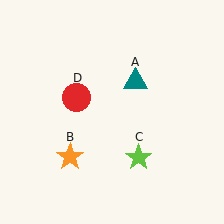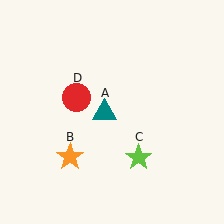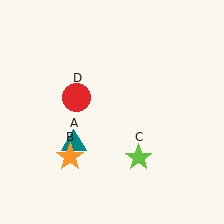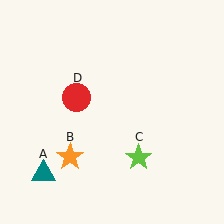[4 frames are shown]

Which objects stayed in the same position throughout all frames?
Orange star (object B) and lime star (object C) and red circle (object D) remained stationary.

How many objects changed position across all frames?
1 object changed position: teal triangle (object A).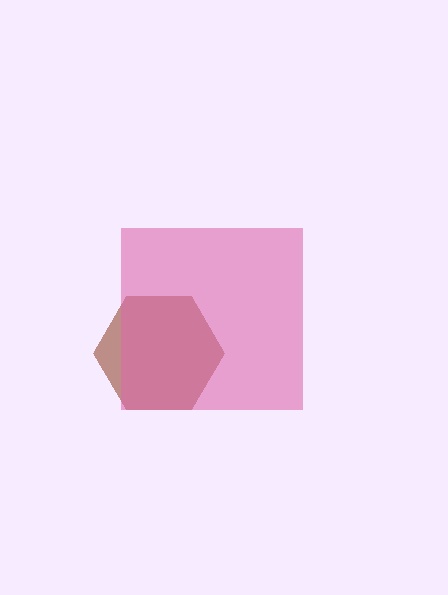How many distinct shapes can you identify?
There are 2 distinct shapes: a brown hexagon, a pink square.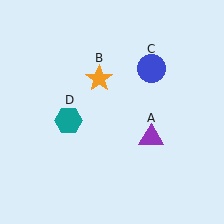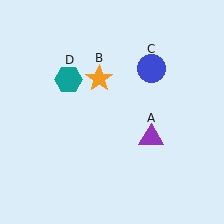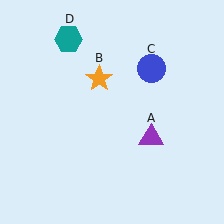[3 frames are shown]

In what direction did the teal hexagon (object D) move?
The teal hexagon (object D) moved up.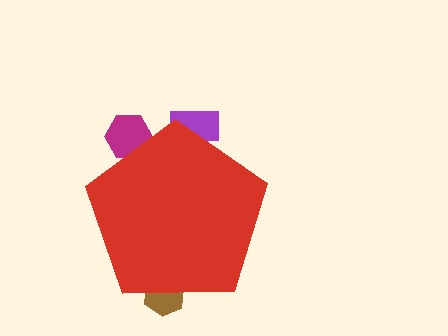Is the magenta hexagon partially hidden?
Yes, the magenta hexagon is partially hidden behind the red pentagon.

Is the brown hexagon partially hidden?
Yes, the brown hexagon is partially hidden behind the red pentagon.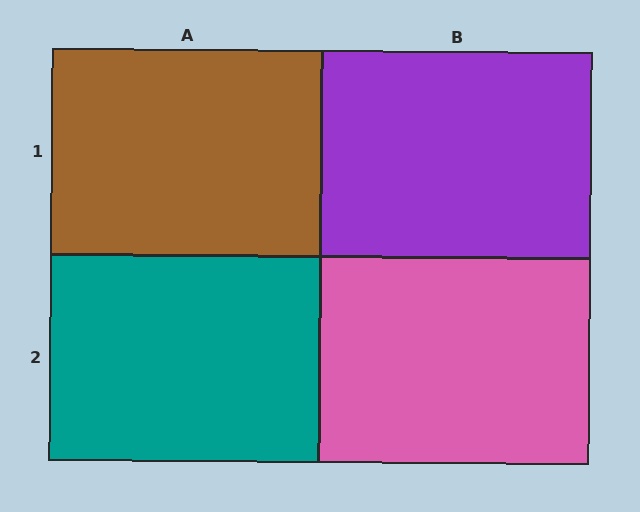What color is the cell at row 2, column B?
Pink.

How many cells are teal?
1 cell is teal.